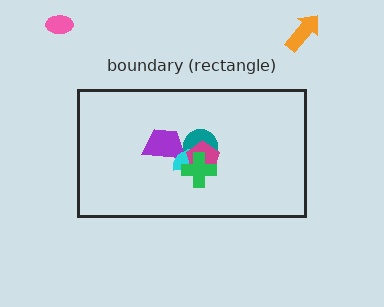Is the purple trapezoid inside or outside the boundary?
Inside.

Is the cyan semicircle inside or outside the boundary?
Inside.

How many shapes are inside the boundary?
5 inside, 2 outside.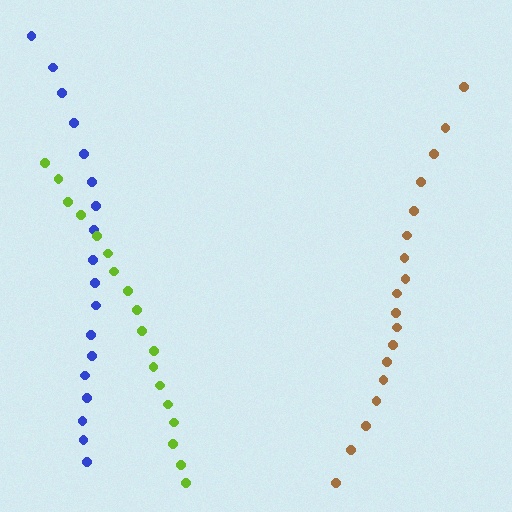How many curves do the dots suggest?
There are 3 distinct paths.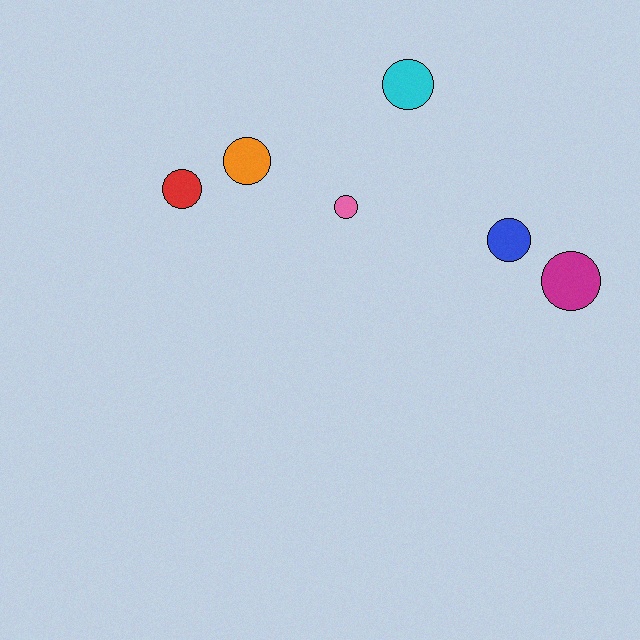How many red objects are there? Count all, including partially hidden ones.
There is 1 red object.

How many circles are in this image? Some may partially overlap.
There are 6 circles.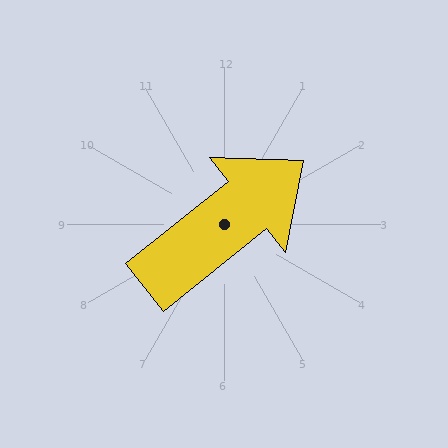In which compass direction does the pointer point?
Northeast.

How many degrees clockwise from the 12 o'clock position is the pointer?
Approximately 51 degrees.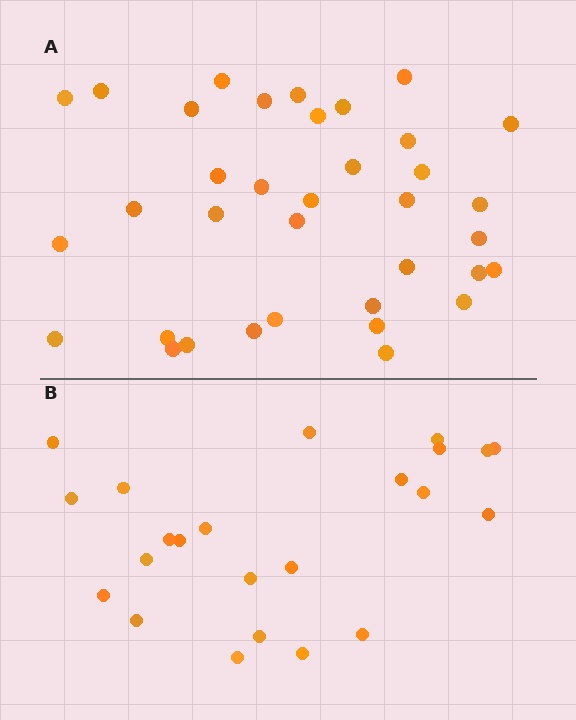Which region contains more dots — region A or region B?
Region A (the top region) has more dots.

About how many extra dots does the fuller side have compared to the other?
Region A has approximately 15 more dots than region B.